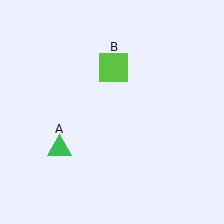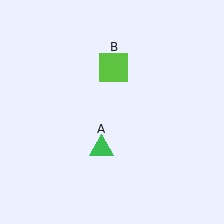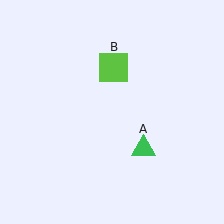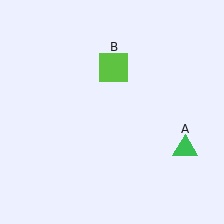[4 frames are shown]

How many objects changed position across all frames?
1 object changed position: green triangle (object A).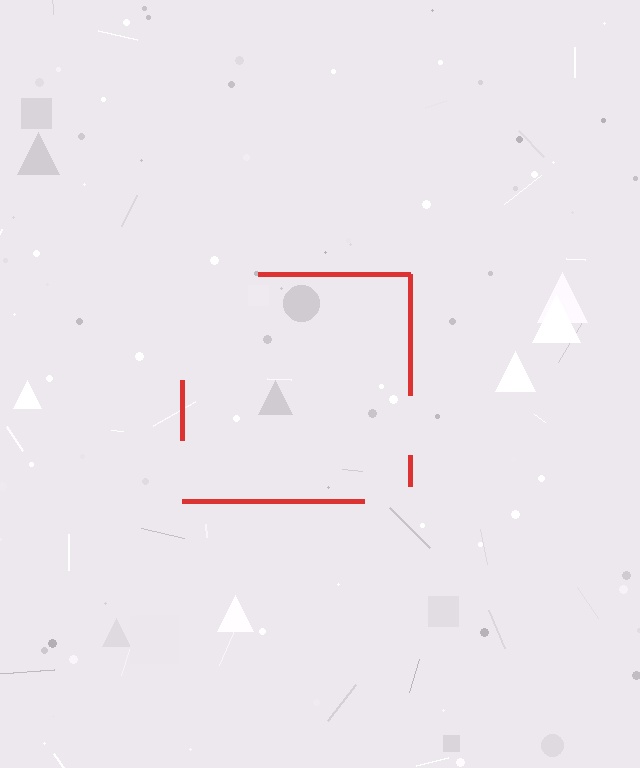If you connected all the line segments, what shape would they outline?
They would outline a square.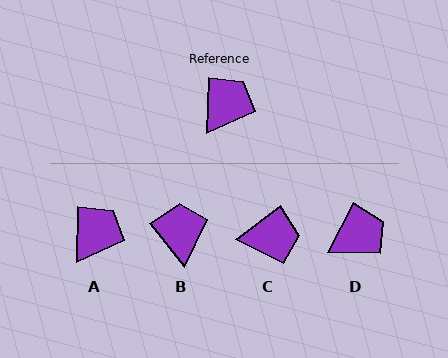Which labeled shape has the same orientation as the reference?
A.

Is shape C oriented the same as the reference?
No, it is off by about 52 degrees.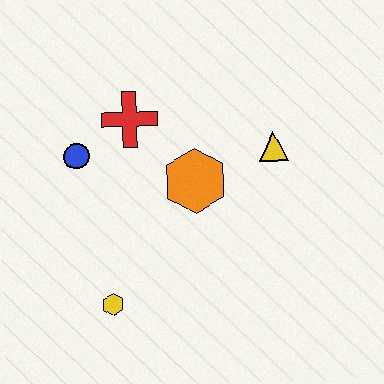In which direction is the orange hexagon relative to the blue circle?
The orange hexagon is to the right of the blue circle.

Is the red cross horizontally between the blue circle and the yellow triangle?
Yes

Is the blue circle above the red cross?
No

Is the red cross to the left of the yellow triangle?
Yes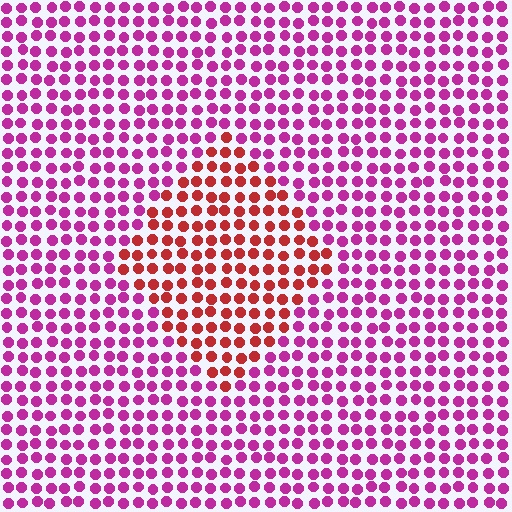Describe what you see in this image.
The image is filled with small magenta elements in a uniform arrangement. A diamond-shaped region is visible where the elements are tinted to a slightly different hue, forming a subtle color boundary.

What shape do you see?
I see a diamond.